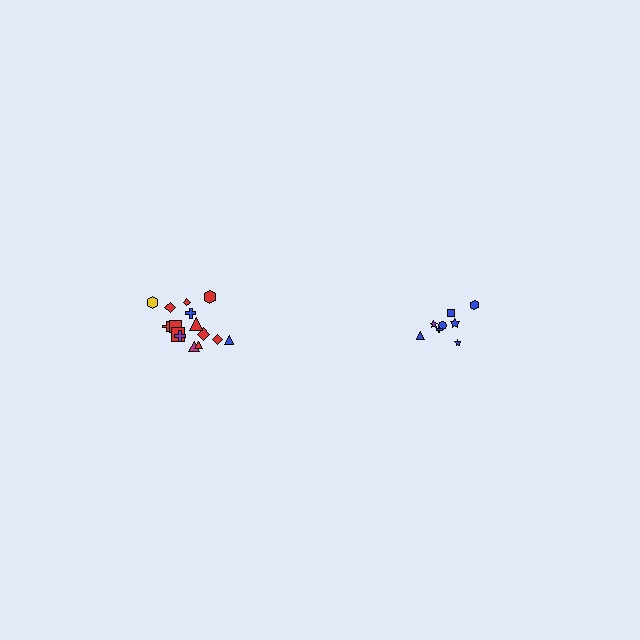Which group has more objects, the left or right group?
The left group.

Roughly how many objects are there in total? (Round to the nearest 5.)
Roughly 25 objects in total.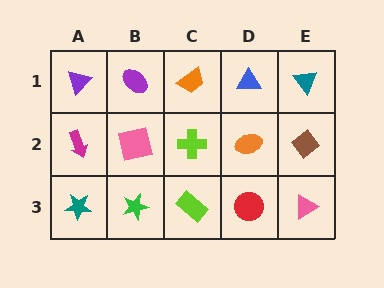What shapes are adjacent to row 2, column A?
A purple triangle (row 1, column A), a teal star (row 3, column A), a pink square (row 2, column B).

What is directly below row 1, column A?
A magenta arrow.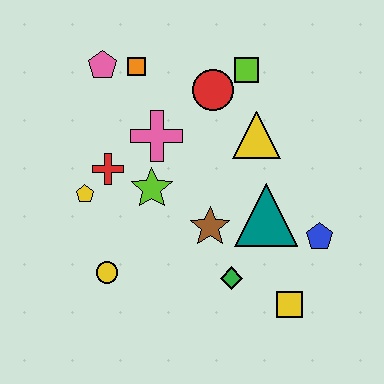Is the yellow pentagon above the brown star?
Yes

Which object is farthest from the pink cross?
The yellow square is farthest from the pink cross.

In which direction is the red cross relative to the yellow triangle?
The red cross is to the left of the yellow triangle.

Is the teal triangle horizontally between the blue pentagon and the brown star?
Yes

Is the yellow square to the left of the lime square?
No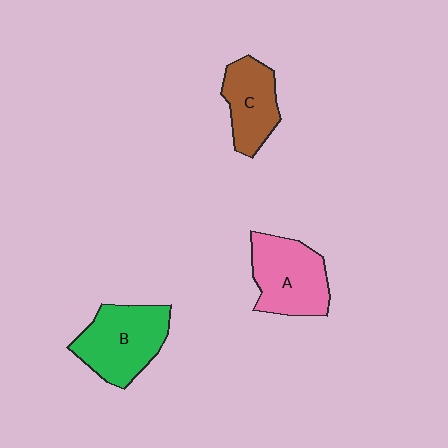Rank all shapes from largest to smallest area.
From largest to smallest: B (green), A (pink), C (brown).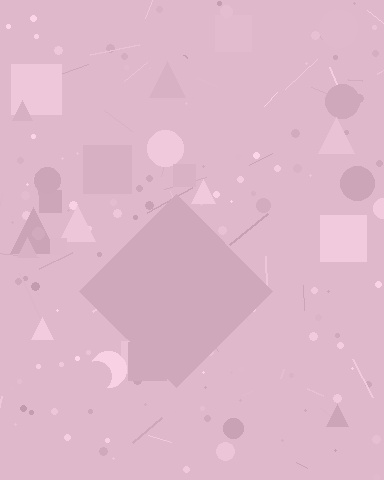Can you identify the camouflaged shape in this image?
The camouflaged shape is a diamond.